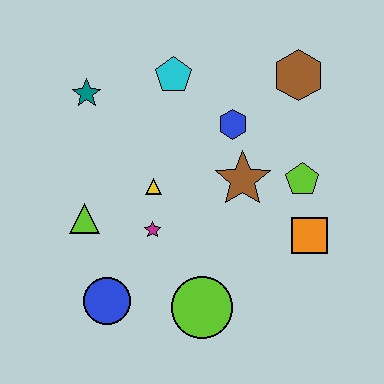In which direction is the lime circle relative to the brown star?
The lime circle is below the brown star.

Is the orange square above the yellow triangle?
No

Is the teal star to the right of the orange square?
No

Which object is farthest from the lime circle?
The brown hexagon is farthest from the lime circle.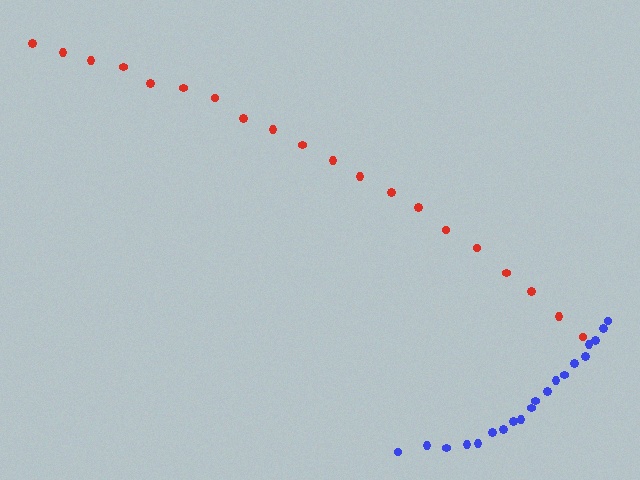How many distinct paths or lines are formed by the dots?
There are 2 distinct paths.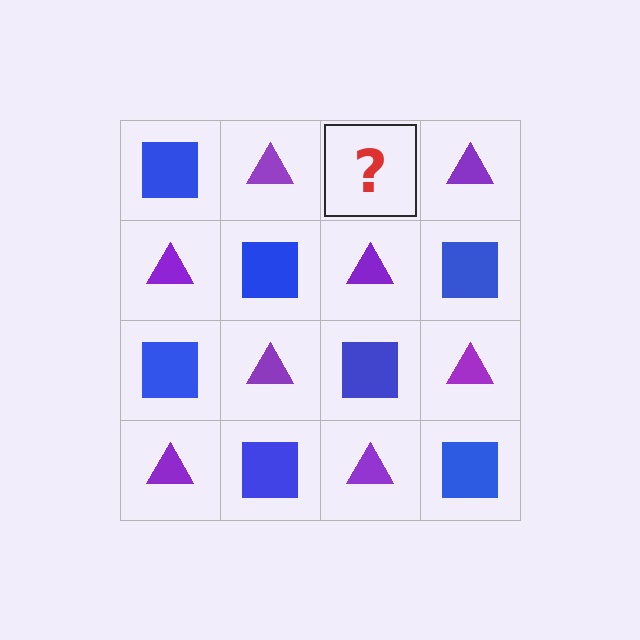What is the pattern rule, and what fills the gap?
The rule is that it alternates blue square and purple triangle in a checkerboard pattern. The gap should be filled with a blue square.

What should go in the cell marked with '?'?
The missing cell should contain a blue square.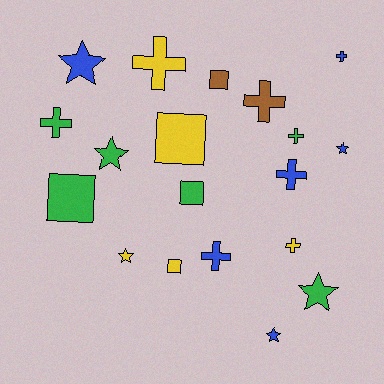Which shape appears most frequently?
Cross, with 8 objects.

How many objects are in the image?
There are 19 objects.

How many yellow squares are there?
There are 2 yellow squares.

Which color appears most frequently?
Blue, with 6 objects.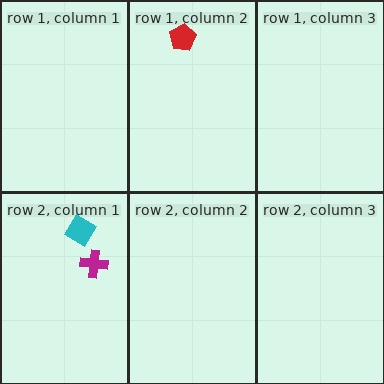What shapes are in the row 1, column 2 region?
The red pentagon.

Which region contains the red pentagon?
The row 1, column 2 region.